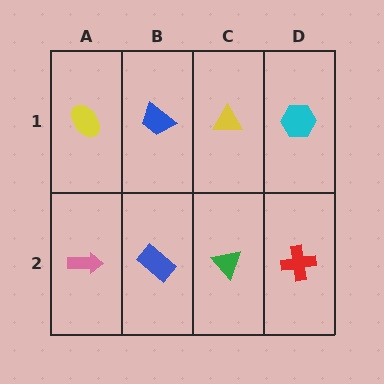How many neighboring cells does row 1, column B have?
3.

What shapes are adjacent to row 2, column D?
A cyan hexagon (row 1, column D), a green triangle (row 2, column C).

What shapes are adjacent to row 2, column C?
A yellow triangle (row 1, column C), a blue rectangle (row 2, column B), a red cross (row 2, column D).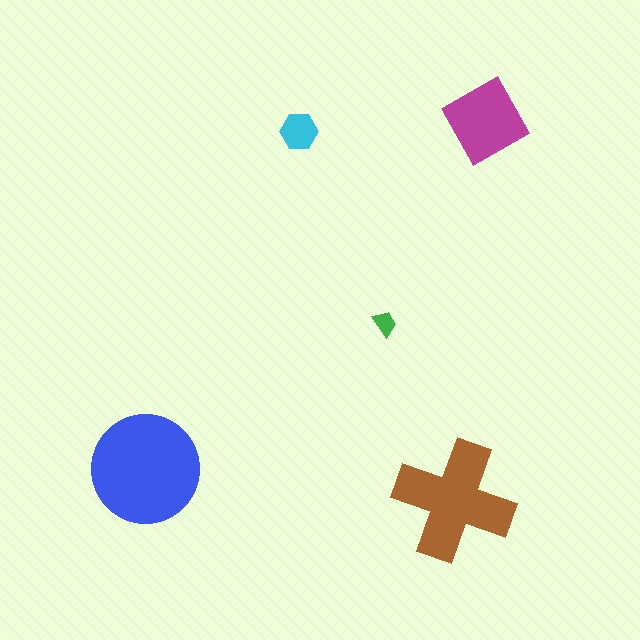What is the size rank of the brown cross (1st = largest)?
2nd.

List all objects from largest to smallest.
The blue circle, the brown cross, the magenta square, the cyan hexagon, the green trapezoid.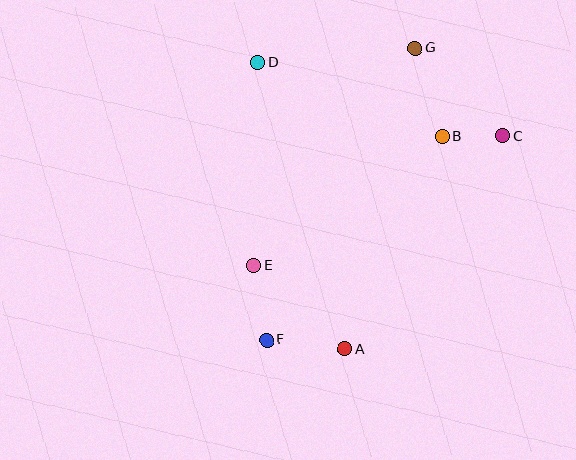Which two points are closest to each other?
Points B and C are closest to each other.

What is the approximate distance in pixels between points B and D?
The distance between B and D is approximately 199 pixels.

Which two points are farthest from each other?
Points F and G are farthest from each other.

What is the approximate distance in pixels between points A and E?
The distance between A and E is approximately 123 pixels.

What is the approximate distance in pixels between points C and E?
The distance between C and E is approximately 281 pixels.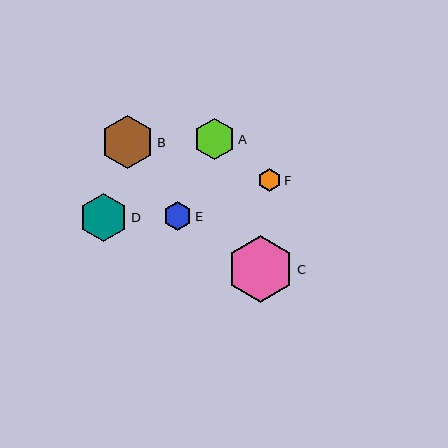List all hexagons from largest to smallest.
From largest to smallest: C, B, D, A, E, F.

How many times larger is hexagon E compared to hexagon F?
Hexagon E is approximately 1.3 times the size of hexagon F.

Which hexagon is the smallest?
Hexagon F is the smallest with a size of approximately 23 pixels.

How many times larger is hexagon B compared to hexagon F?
Hexagon B is approximately 2.4 times the size of hexagon F.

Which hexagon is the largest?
Hexagon C is the largest with a size of approximately 67 pixels.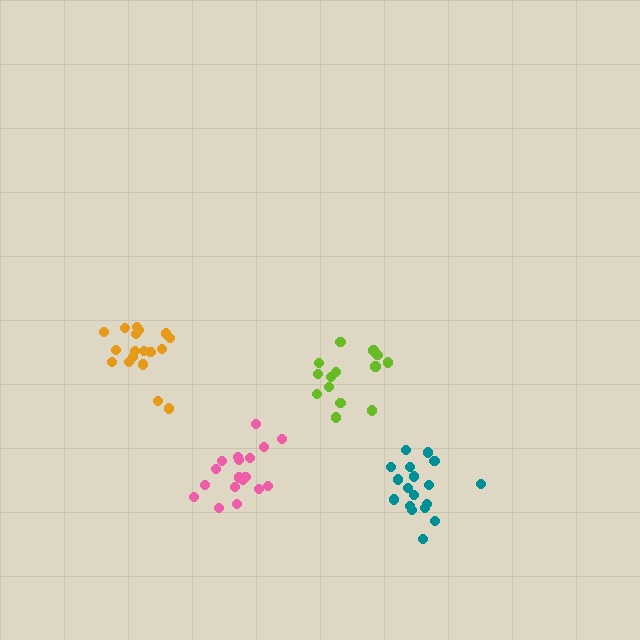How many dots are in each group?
Group 1: 14 dots, Group 2: 18 dots, Group 3: 18 dots, Group 4: 18 dots (68 total).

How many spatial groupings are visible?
There are 4 spatial groupings.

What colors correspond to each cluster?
The clusters are colored: lime, pink, orange, teal.